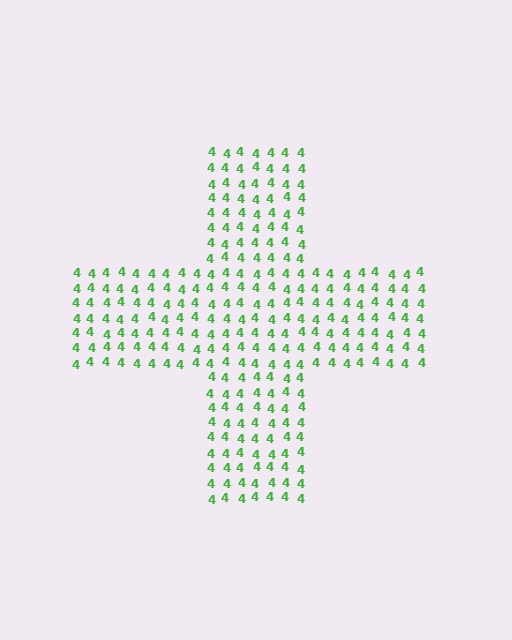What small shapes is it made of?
It is made of small digit 4's.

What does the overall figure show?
The overall figure shows a cross.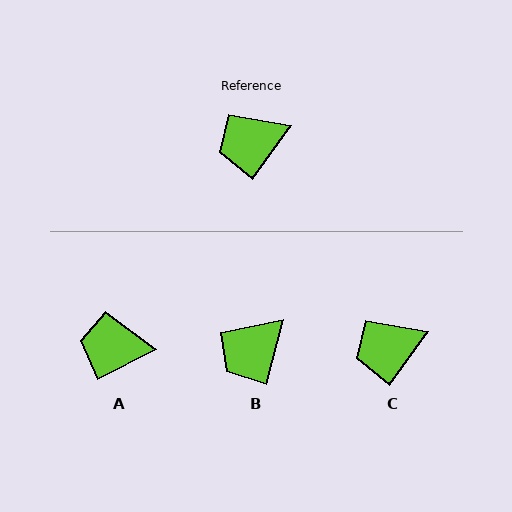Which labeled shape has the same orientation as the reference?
C.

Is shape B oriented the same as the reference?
No, it is off by about 22 degrees.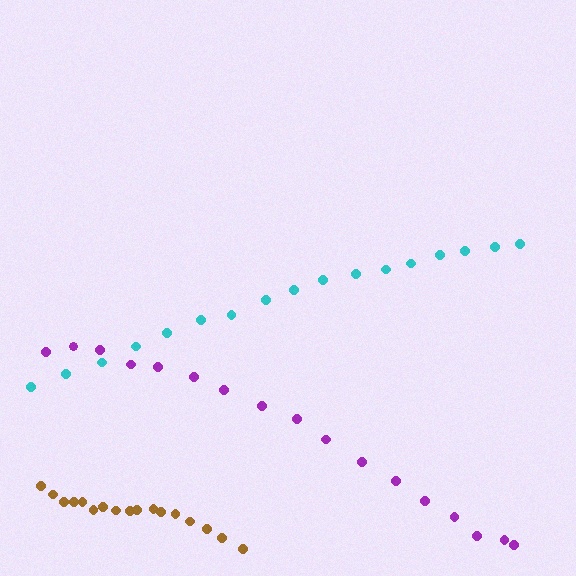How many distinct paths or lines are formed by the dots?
There are 3 distinct paths.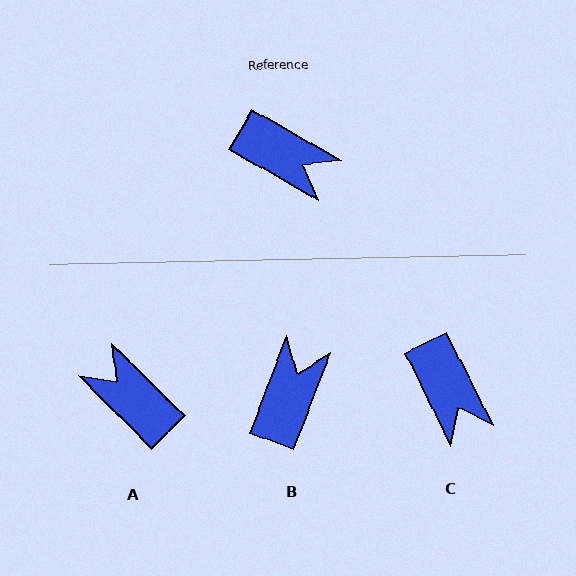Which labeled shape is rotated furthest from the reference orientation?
A, about 165 degrees away.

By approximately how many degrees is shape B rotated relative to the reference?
Approximately 99 degrees counter-clockwise.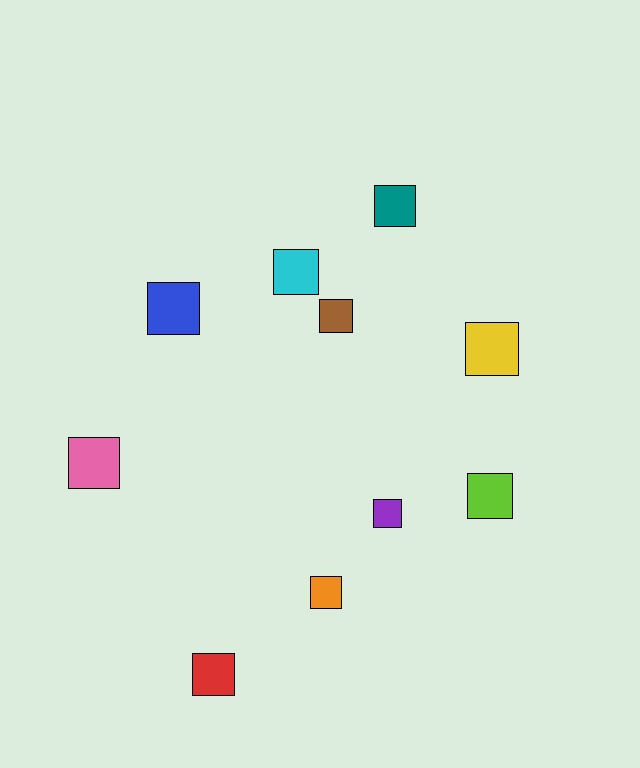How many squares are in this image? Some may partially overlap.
There are 10 squares.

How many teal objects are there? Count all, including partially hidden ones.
There is 1 teal object.